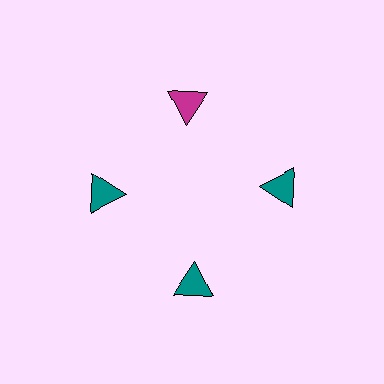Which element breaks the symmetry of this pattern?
The magenta triangle at roughly the 12 o'clock position breaks the symmetry. All other shapes are teal triangles.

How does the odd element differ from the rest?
It has a different color: magenta instead of teal.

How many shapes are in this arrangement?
There are 4 shapes arranged in a ring pattern.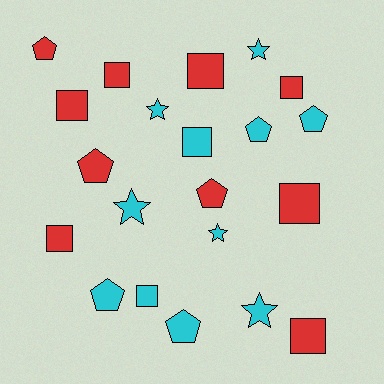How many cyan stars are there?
There are 5 cyan stars.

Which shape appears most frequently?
Square, with 9 objects.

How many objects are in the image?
There are 21 objects.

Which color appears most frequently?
Cyan, with 11 objects.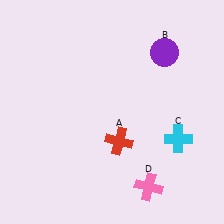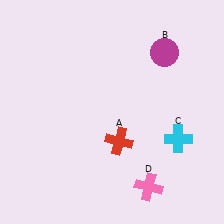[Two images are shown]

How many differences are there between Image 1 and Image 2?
There is 1 difference between the two images.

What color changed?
The circle (B) changed from purple in Image 1 to magenta in Image 2.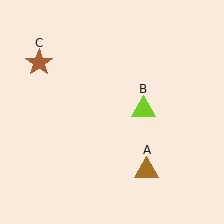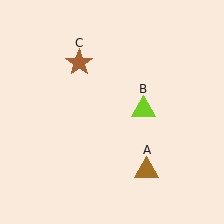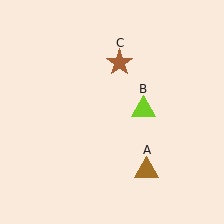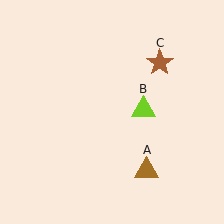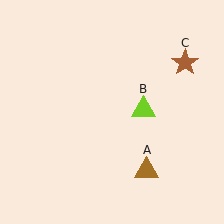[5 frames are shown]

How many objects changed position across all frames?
1 object changed position: brown star (object C).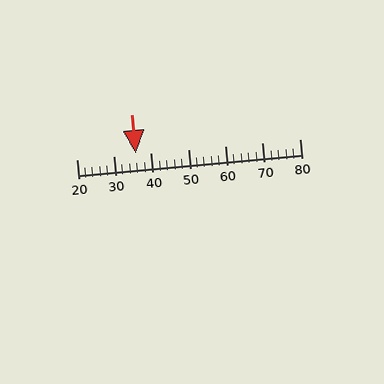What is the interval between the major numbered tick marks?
The major tick marks are spaced 10 units apart.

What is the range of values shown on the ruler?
The ruler shows values from 20 to 80.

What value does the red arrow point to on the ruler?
The red arrow points to approximately 36.